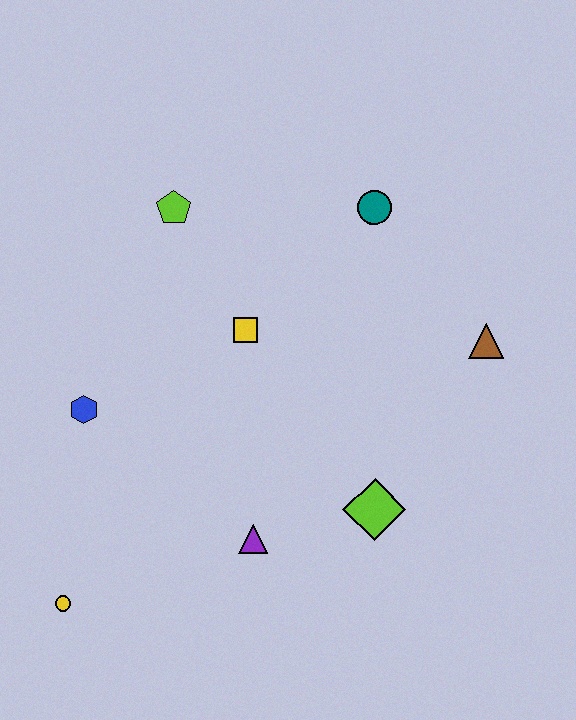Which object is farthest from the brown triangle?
The yellow circle is farthest from the brown triangle.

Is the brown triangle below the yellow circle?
No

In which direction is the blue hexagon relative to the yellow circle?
The blue hexagon is above the yellow circle.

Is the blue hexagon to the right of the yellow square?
No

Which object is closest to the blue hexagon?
The yellow square is closest to the blue hexagon.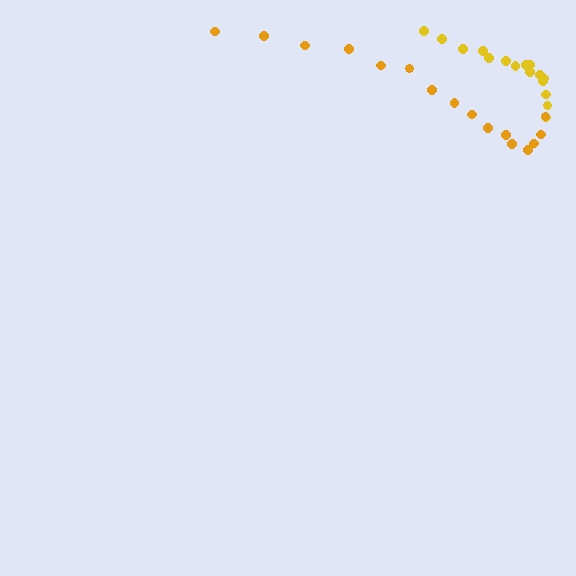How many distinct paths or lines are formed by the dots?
There are 2 distinct paths.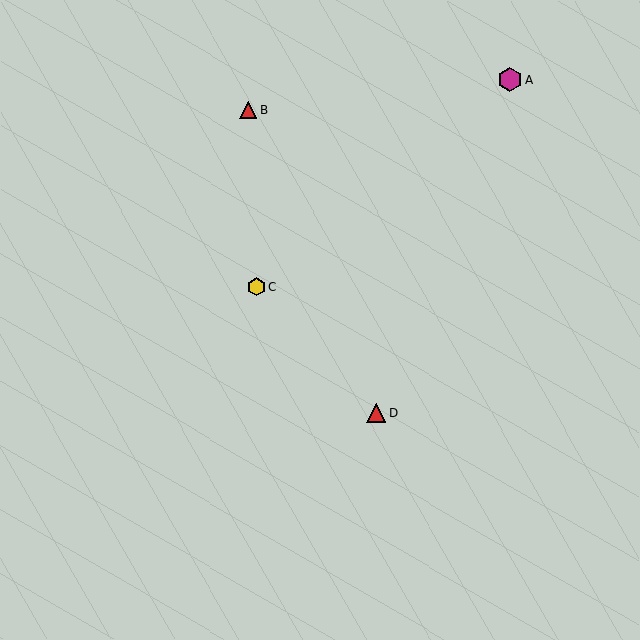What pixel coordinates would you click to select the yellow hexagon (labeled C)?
Click at (257, 286) to select the yellow hexagon C.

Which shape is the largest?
The magenta hexagon (labeled A) is the largest.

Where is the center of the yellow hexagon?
The center of the yellow hexagon is at (257, 286).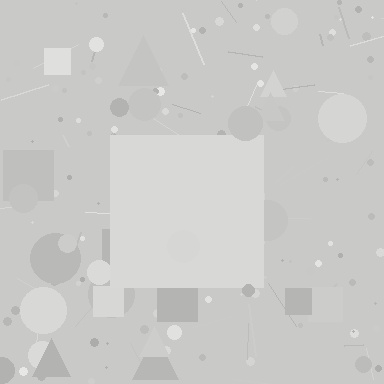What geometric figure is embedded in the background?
A square is embedded in the background.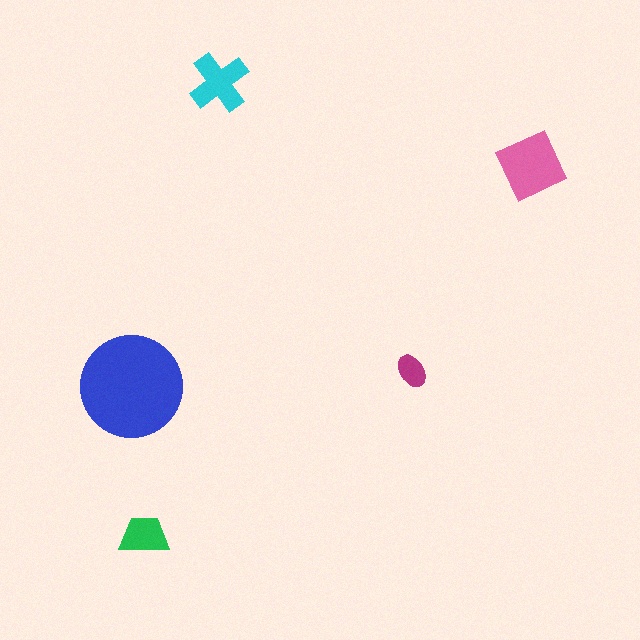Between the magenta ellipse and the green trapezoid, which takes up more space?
The green trapezoid.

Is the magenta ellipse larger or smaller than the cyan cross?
Smaller.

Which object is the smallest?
The magenta ellipse.